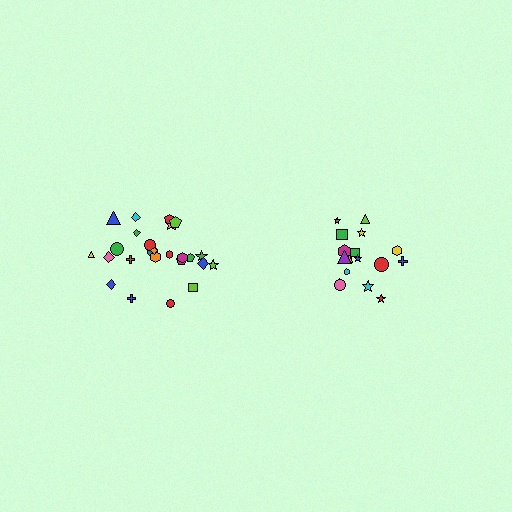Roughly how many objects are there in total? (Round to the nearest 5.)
Roughly 45 objects in total.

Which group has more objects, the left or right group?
The left group.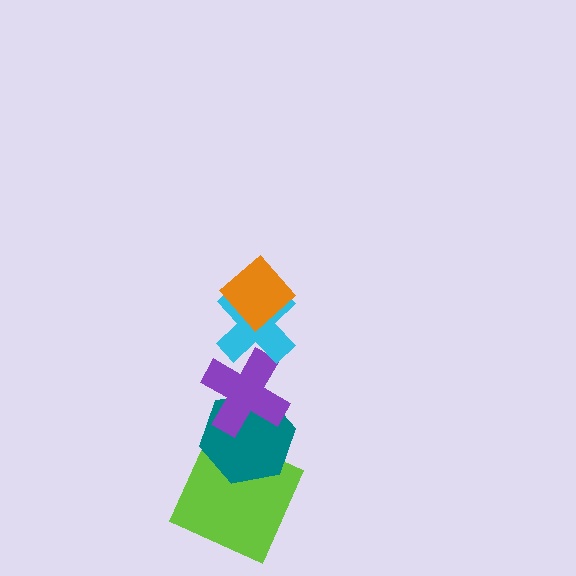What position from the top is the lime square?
The lime square is 5th from the top.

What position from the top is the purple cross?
The purple cross is 3rd from the top.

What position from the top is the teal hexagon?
The teal hexagon is 4th from the top.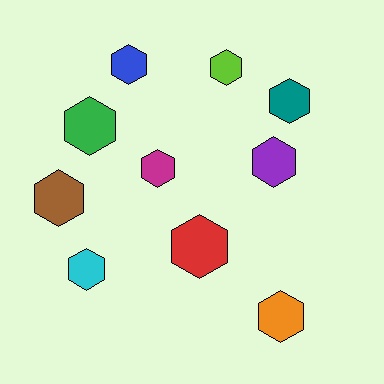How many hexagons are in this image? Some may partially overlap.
There are 10 hexagons.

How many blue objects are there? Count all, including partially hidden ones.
There is 1 blue object.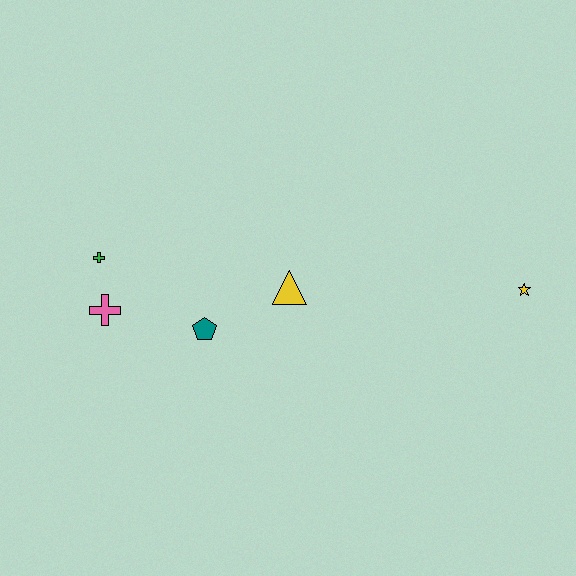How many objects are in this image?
There are 5 objects.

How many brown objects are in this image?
There are no brown objects.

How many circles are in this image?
There are no circles.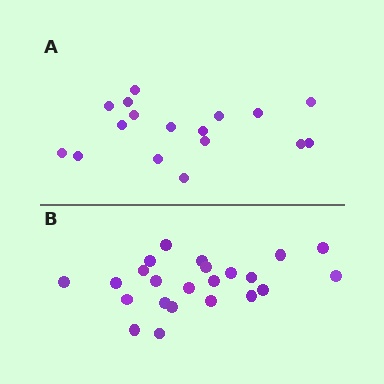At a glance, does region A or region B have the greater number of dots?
Region B (the bottom region) has more dots.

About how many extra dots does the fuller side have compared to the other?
Region B has about 6 more dots than region A.